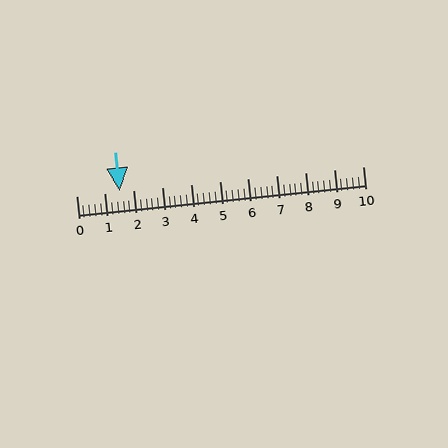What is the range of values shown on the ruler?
The ruler shows values from 0 to 10.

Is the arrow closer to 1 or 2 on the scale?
The arrow is closer to 2.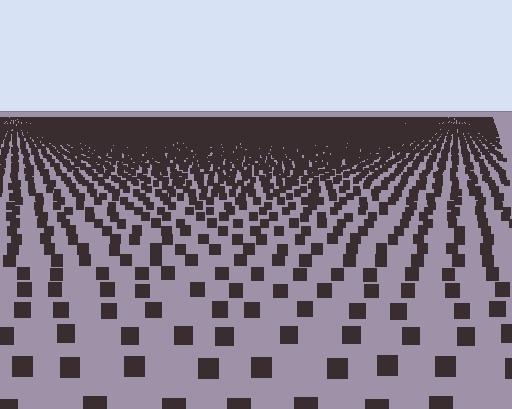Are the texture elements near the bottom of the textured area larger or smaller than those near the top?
Larger. Near the bottom, elements are closer to the viewer and appear at a bigger on-screen size.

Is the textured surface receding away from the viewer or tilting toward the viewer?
The surface is receding away from the viewer. Texture elements get smaller and denser toward the top.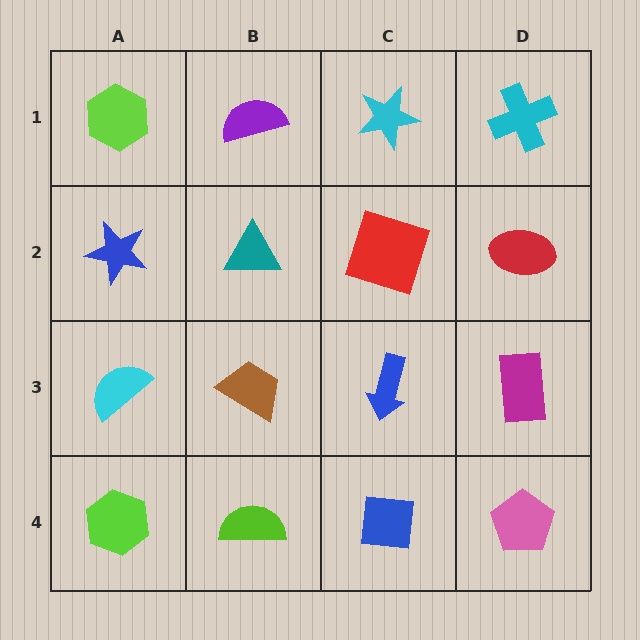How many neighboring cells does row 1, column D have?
2.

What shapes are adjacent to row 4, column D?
A magenta rectangle (row 3, column D), a blue square (row 4, column C).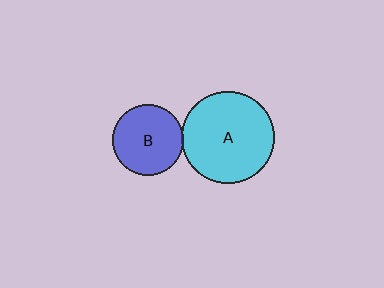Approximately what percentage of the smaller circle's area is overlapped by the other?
Approximately 5%.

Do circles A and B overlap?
Yes.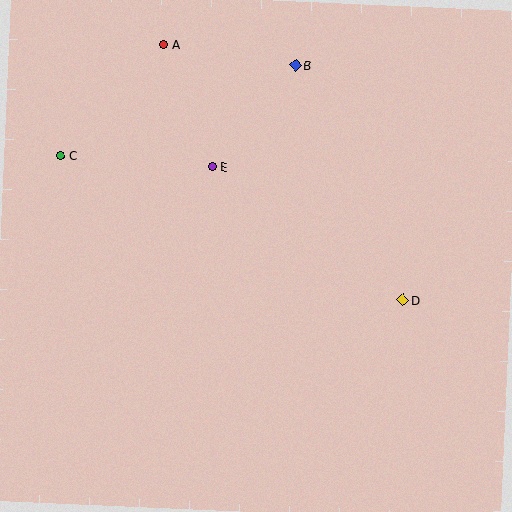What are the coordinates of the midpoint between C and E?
The midpoint between C and E is at (137, 161).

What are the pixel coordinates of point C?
Point C is at (61, 156).